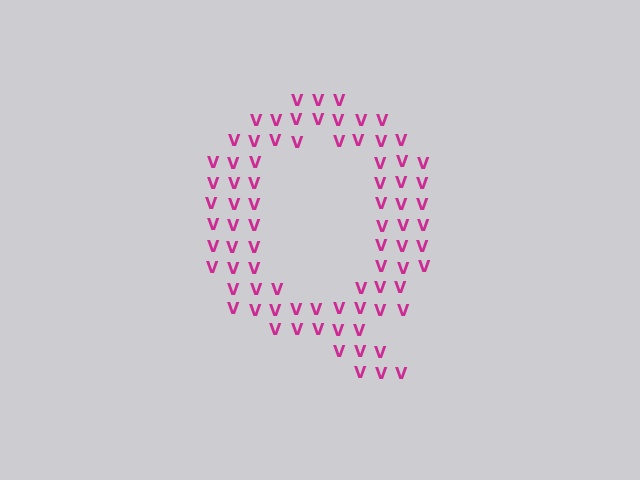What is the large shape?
The large shape is the letter Q.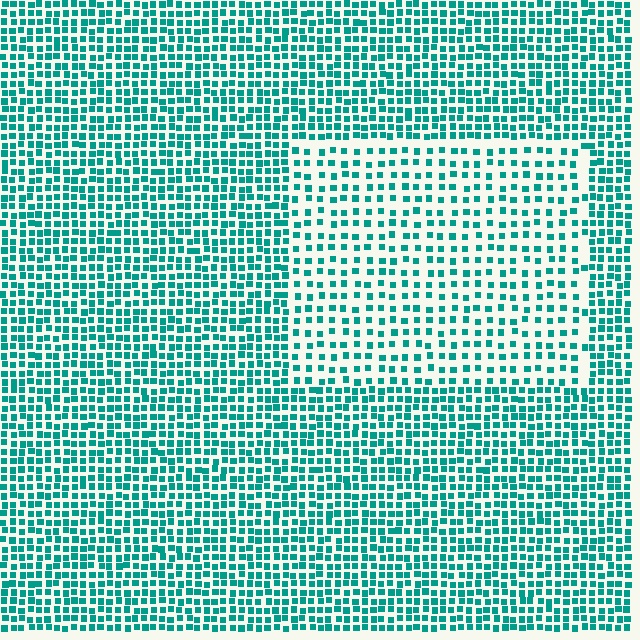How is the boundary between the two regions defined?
The boundary is defined by a change in element density (approximately 1.9x ratio). All elements are the same color, size, and shape.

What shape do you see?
I see a rectangle.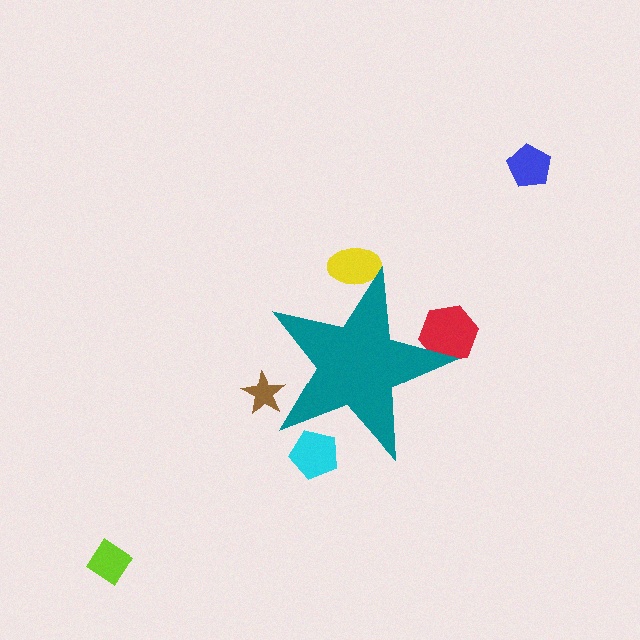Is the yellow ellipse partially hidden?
Yes, the yellow ellipse is partially hidden behind the teal star.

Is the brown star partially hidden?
Yes, the brown star is partially hidden behind the teal star.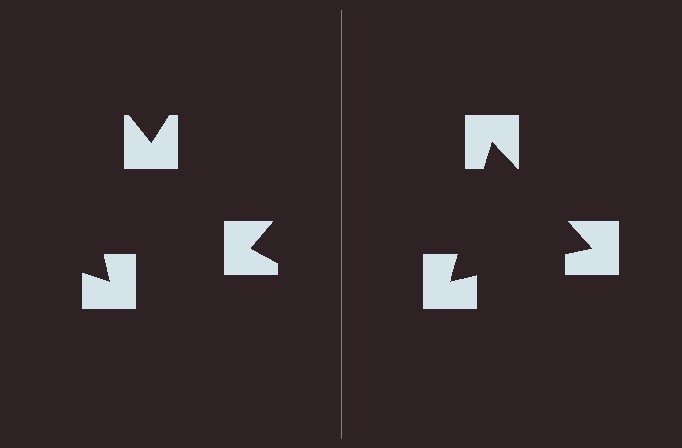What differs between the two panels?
The notched squares are positioned identically on both sides; only the wedge orientations differ. On the right they align to a triangle; on the left they are misaligned.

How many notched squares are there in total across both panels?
6 — 3 on each side.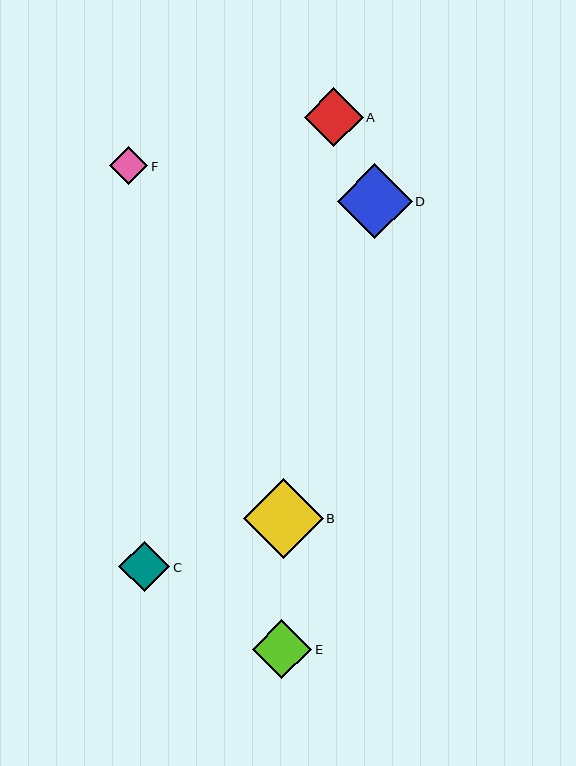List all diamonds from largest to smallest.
From largest to smallest: B, D, E, A, C, F.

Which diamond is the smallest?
Diamond F is the smallest with a size of approximately 38 pixels.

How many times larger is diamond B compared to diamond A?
Diamond B is approximately 1.4 times the size of diamond A.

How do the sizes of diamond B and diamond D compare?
Diamond B and diamond D are approximately the same size.